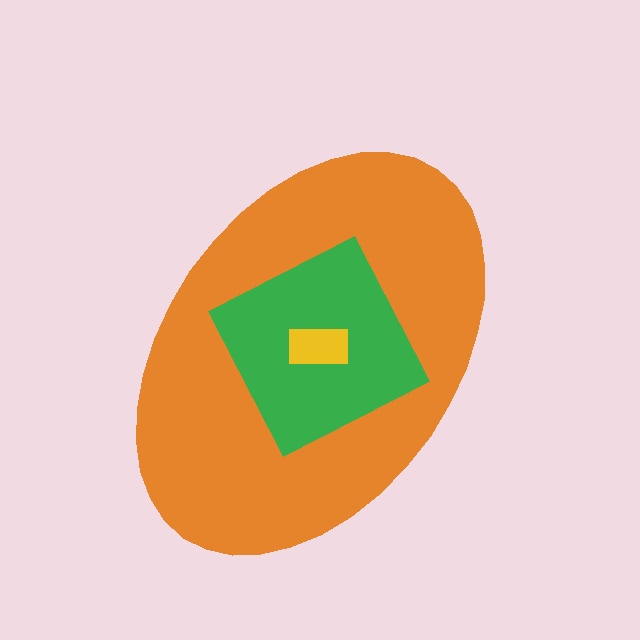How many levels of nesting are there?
3.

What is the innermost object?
The yellow rectangle.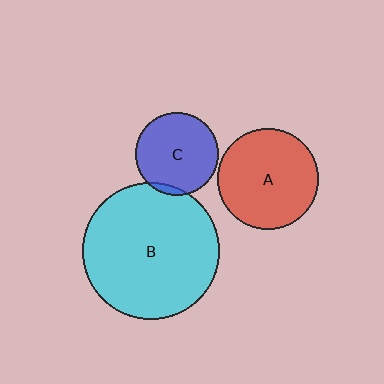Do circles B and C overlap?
Yes.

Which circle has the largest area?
Circle B (cyan).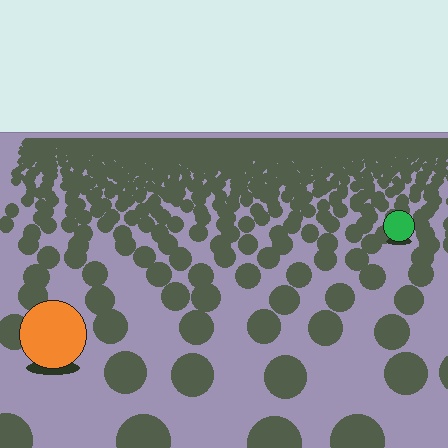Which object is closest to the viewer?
The orange circle is closest. The texture marks near it are larger and more spread out.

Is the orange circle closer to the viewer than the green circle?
Yes. The orange circle is closer — you can tell from the texture gradient: the ground texture is coarser near it.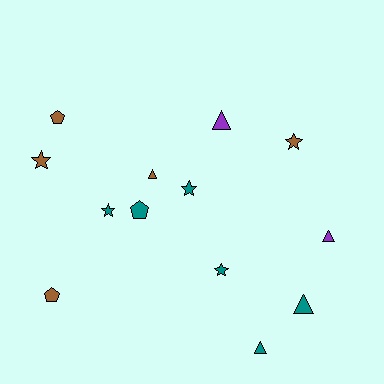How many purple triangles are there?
There are 2 purple triangles.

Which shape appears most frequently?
Triangle, with 5 objects.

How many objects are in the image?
There are 13 objects.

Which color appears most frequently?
Teal, with 6 objects.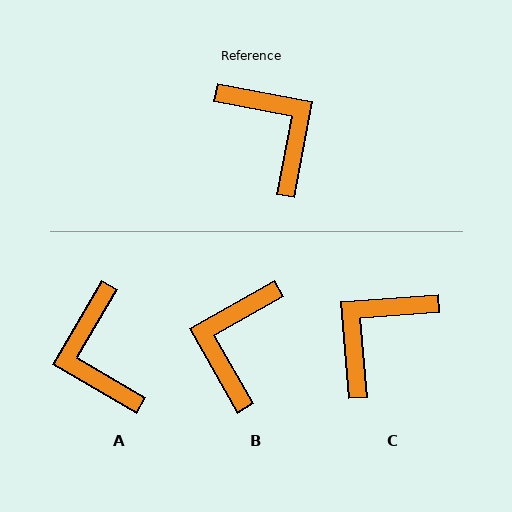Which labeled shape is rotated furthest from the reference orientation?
A, about 160 degrees away.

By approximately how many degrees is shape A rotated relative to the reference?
Approximately 160 degrees counter-clockwise.